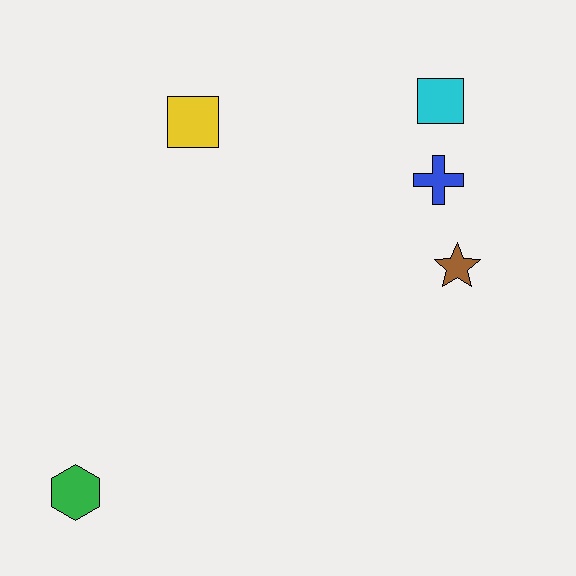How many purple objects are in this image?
There are no purple objects.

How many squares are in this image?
There are 2 squares.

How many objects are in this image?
There are 5 objects.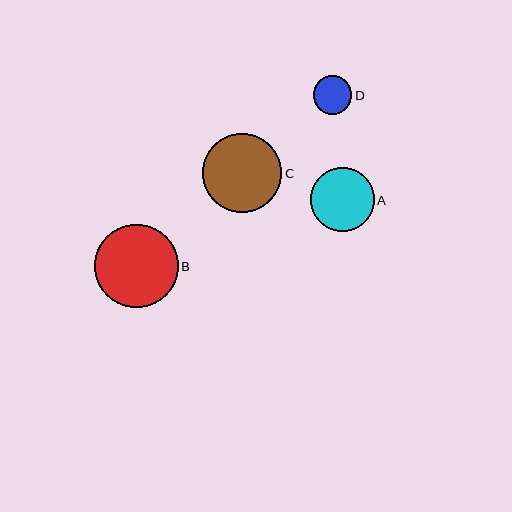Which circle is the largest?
Circle B is the largest with a size of approximately 83 pixels.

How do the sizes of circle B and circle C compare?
Circle B and circle C are approximately the same size.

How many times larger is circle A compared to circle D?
Circle A is approximately 1.7 times the size of circle D.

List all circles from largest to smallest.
From largest to smallest: B, C, A, D.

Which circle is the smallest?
Circle D is the smallest with a size of approximately 38 pixels.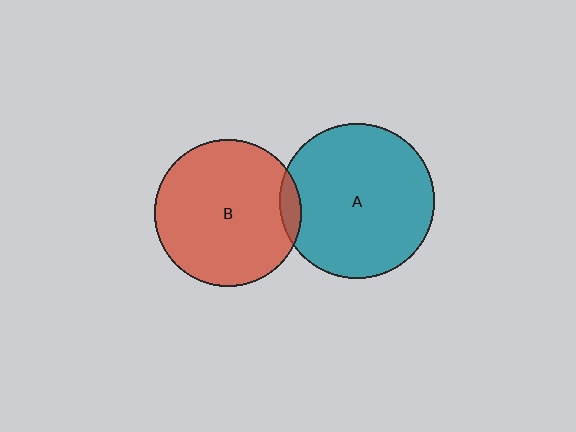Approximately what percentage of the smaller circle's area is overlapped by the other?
Approximately 5%.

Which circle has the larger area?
Circle A (teal).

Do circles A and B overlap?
Yes.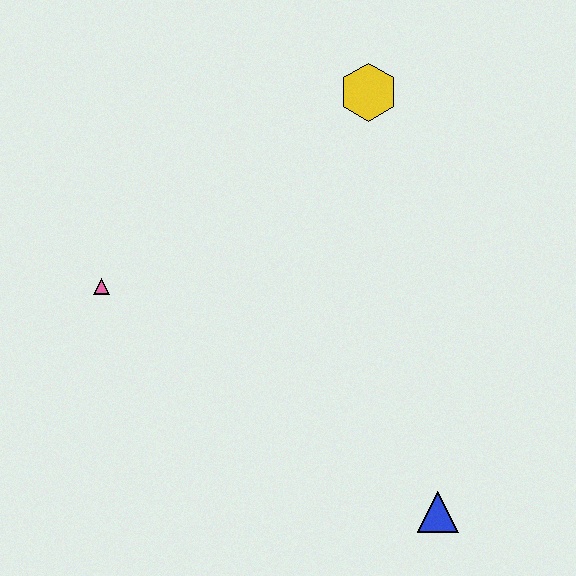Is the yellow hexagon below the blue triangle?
No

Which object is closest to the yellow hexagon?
The pink triangle is closest to the yellow hexagon.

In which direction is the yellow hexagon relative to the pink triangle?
The yellow hexagon is to the right of the pink triangle.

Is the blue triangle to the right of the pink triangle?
Yes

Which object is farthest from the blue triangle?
The yellow hexagon is farthest from the blue triangle.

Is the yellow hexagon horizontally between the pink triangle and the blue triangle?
Yes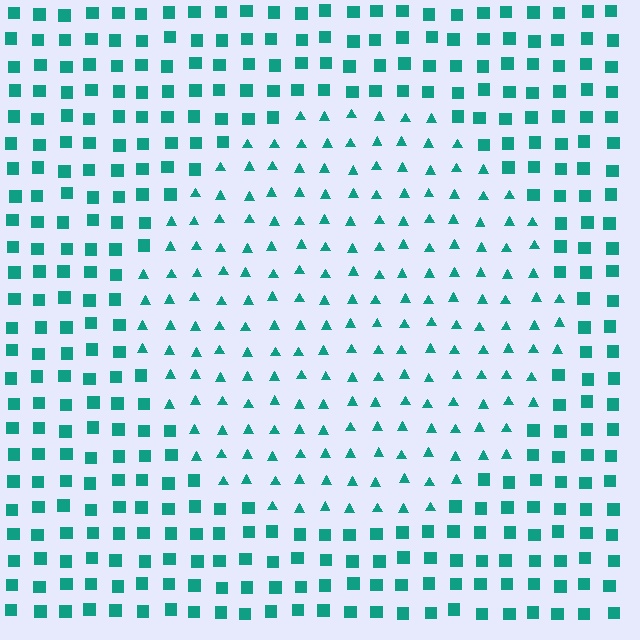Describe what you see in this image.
The image is filled with small teal elements arranged in a uniform grid. A circle-shaped region contains triangles, while the surrounding area contains squares. The boundary is defined purely by the change in element shape.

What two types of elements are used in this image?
The image uses triangles inside the circle region and squares outside it.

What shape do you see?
I see a circle.